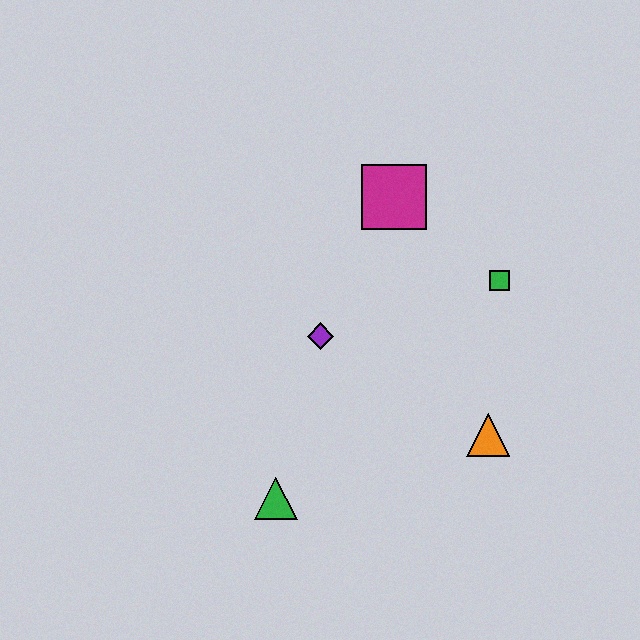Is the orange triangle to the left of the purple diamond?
No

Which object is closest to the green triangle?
The purple diamond is closest to the green triangle.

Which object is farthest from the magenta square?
The green triangle is farthest from the magenta square.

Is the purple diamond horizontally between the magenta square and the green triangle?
Yes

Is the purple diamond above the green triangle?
Yes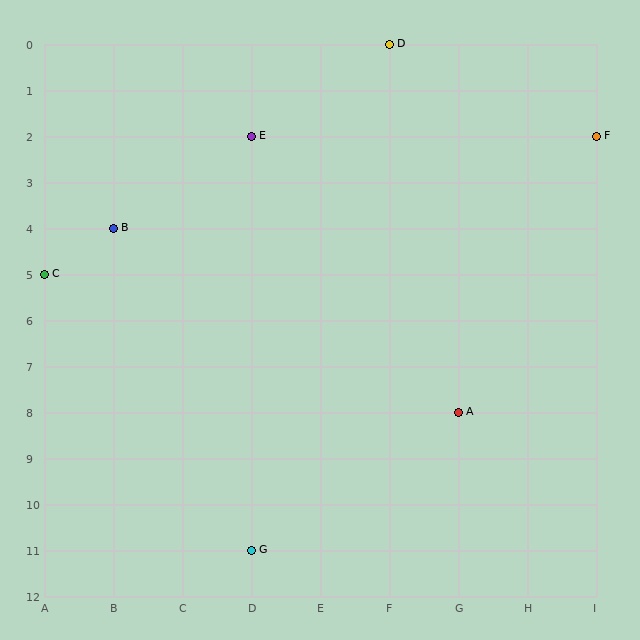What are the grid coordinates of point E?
Point E is at grid coordinates (D, 2).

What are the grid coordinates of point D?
Point D is at grid coordinates (F, 0).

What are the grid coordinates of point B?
Point B is at grid coordinates (B, 4).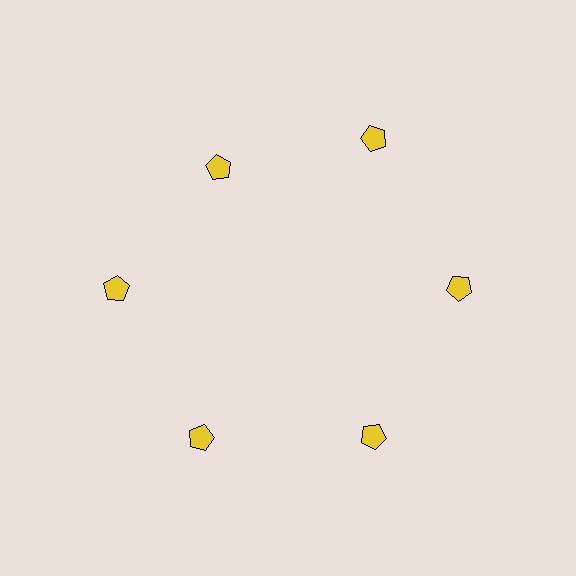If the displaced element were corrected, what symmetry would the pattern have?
It would have 6-fold rotational symmetry — the pattern would map onto itself every 60 degrees.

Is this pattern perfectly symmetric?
No. The 6 yellow pentagons are arranged in a ring, but one element near the 11 o'clock position is pulled inward toward the center, breaking the 6-fold rotational symmetry.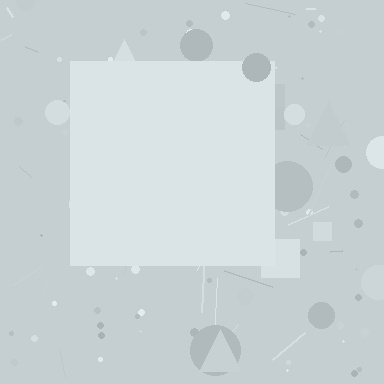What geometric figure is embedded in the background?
A square is embedded in the background.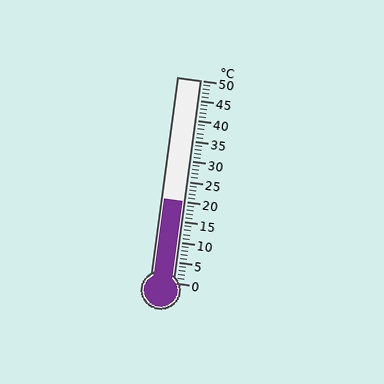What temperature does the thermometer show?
The thermometer shows approximately 20°C.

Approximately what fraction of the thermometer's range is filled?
The thermometer is filled to approximately 40% of its range.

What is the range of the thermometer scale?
The thermometer scale ranges from 0°C to 50°C.